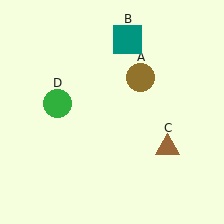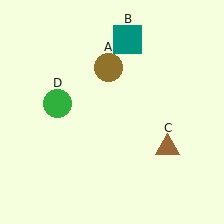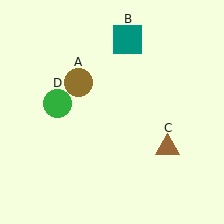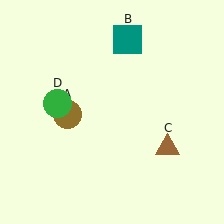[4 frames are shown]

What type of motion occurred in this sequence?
The brown circle (object A) rotated counterclockwise around the center of the scene.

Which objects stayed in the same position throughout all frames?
Teal square (object B) and brown triangle (object C) and green circle (object D) remained stationary.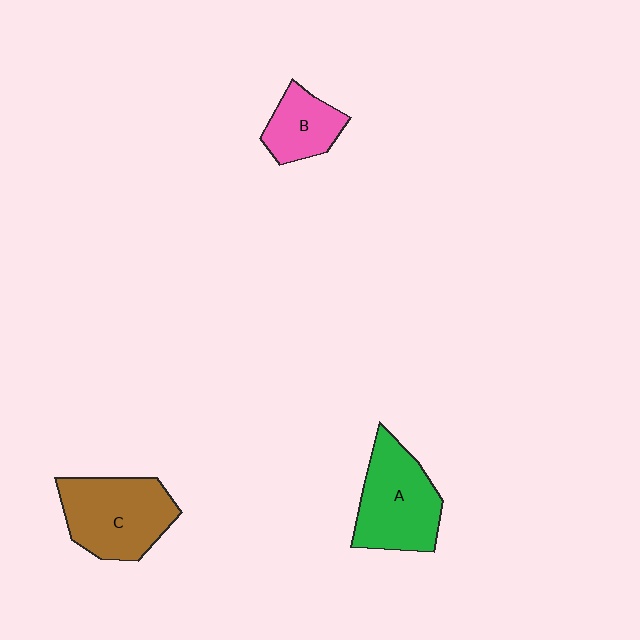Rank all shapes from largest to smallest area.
From largest to smallest: C (brown), A (green), B (pink).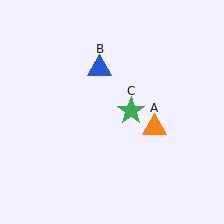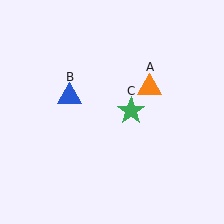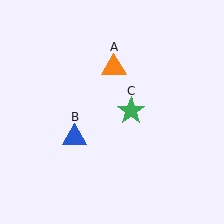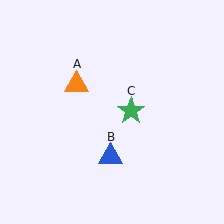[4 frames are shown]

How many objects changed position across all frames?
2 objects changed position: orange triangle (object A), blue triangle (object B).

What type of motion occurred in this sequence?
The orange triangle (object A), blue triangle (object B) rotated counterclockwise around the center of the scene.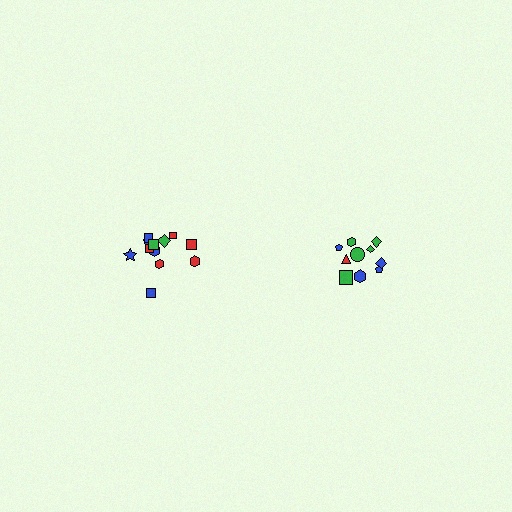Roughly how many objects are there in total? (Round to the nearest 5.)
Roughly 20 objects in total.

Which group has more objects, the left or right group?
The left group.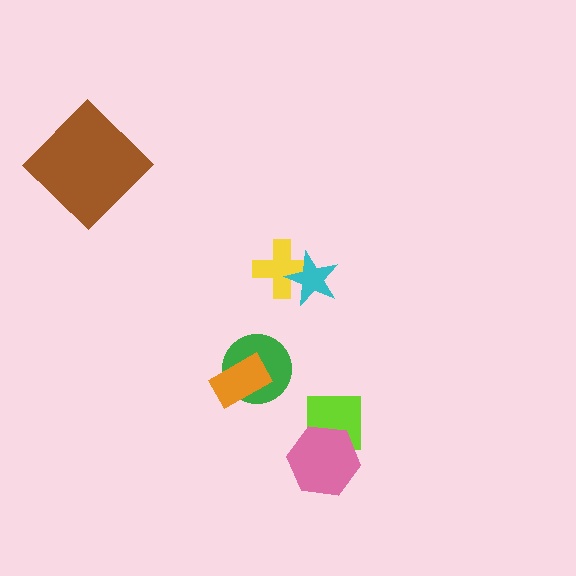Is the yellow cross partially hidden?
Yes, it is partially covered by another shape.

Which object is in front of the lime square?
The pink hexagon is in front of the lime square.